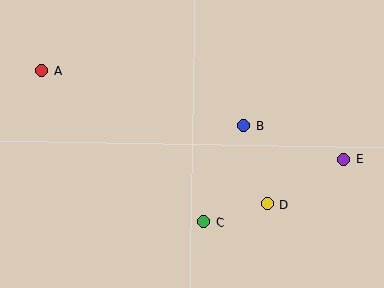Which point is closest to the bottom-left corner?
Point C is closest to the bottom-left corner.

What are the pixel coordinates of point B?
Point B is at (244, 126).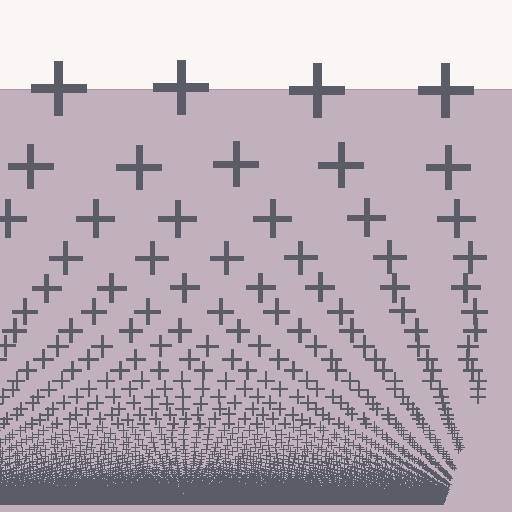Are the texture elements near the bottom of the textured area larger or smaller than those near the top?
Smaller. The gradient is inverted — elements near the bottom are smaller and denser.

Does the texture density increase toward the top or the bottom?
Density increases toward the bottom.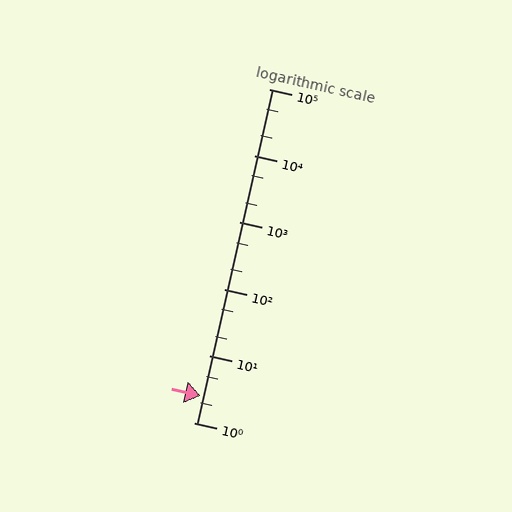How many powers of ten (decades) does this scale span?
The scale spans 5 decades, from 1 to 100000.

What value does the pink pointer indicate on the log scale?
The pointer indicates approximately 2.5.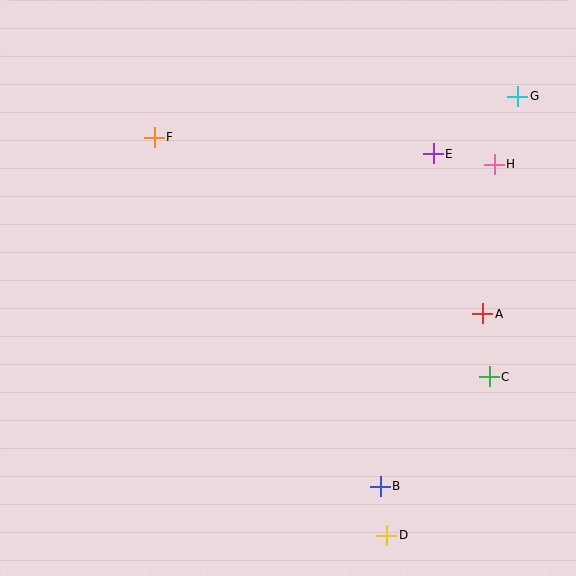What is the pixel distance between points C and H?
The distance between C and H is 213 pixels.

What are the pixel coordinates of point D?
Point D is at (387, 535).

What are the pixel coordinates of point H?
Point H is at (494, 164).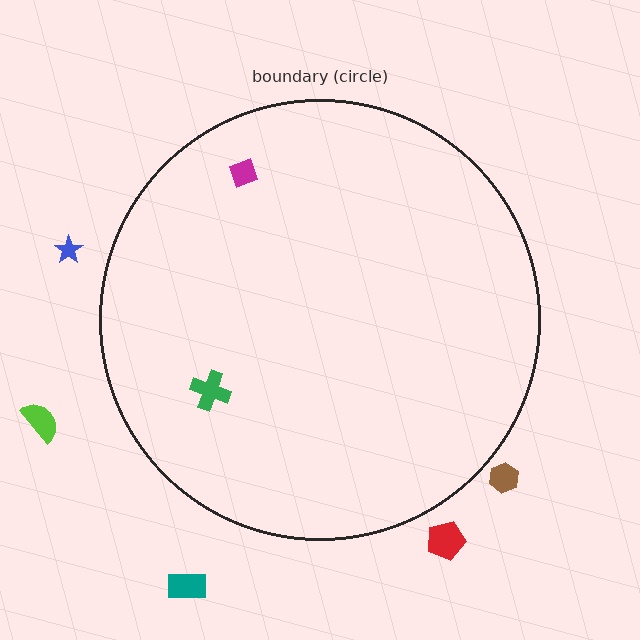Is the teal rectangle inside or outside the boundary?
Outside.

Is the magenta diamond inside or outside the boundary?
Inside.